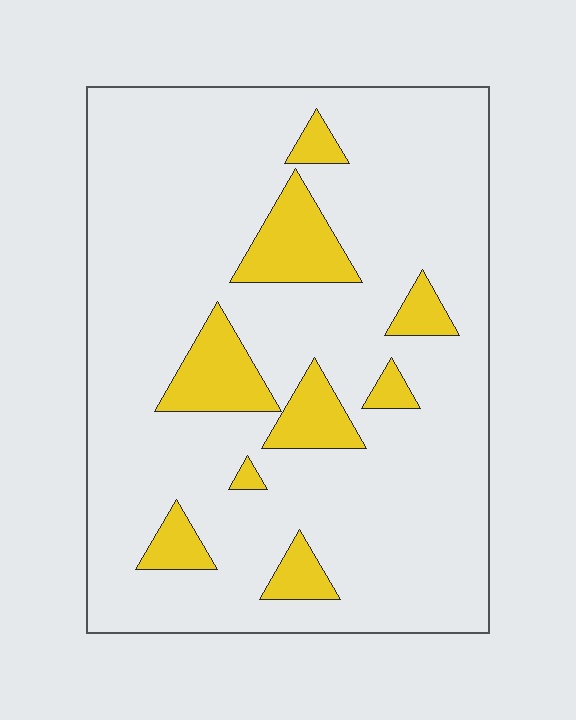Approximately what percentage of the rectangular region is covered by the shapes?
Approximately 15%.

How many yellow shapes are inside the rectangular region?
9.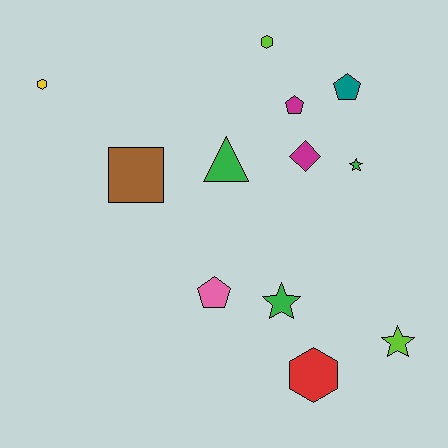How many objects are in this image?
There are 12 objects.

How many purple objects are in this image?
There are no purple objects.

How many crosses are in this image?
There are no crosses.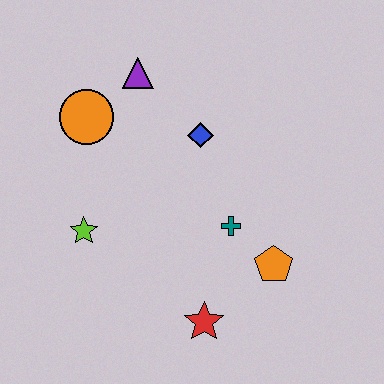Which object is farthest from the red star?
The purple triangle is farthest from the red star.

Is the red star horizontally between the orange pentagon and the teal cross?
No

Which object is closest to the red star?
The orange pentagon is closest to the red star.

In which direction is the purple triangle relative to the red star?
The purple triangle is above the red star.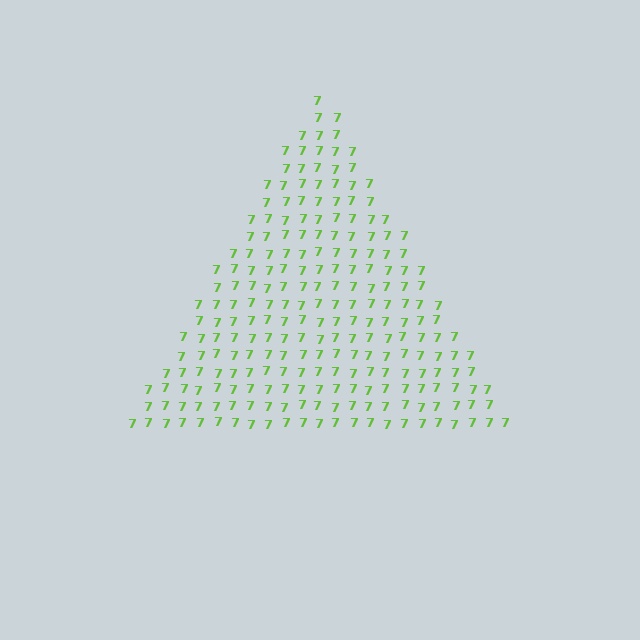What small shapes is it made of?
It is made of small digit 7's.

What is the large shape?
The large shape is a triangle.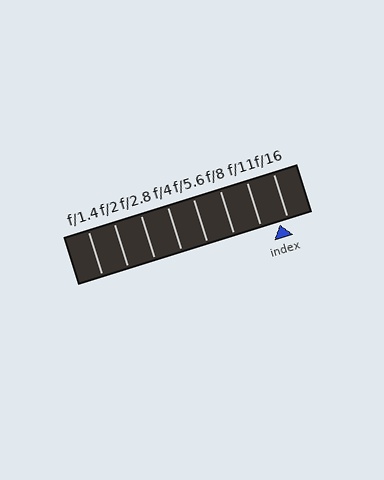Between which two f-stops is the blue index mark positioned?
The index mark is between f/11 and f/16.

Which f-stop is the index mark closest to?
The index mark is closest to f/16.